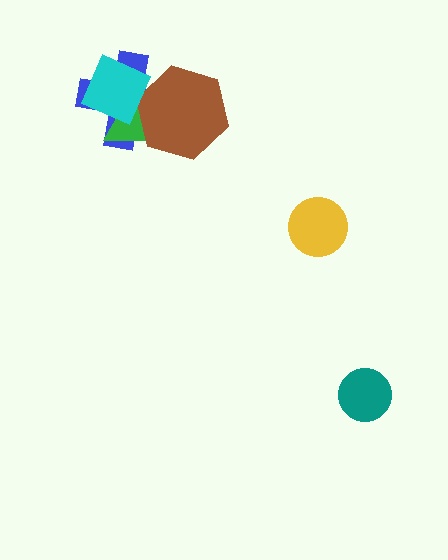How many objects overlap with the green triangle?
3 objects overlap with the green triangle.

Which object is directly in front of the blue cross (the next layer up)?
The green triangle is directly in front of the blue cross.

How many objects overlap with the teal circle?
0 objects overlap with the teal circle.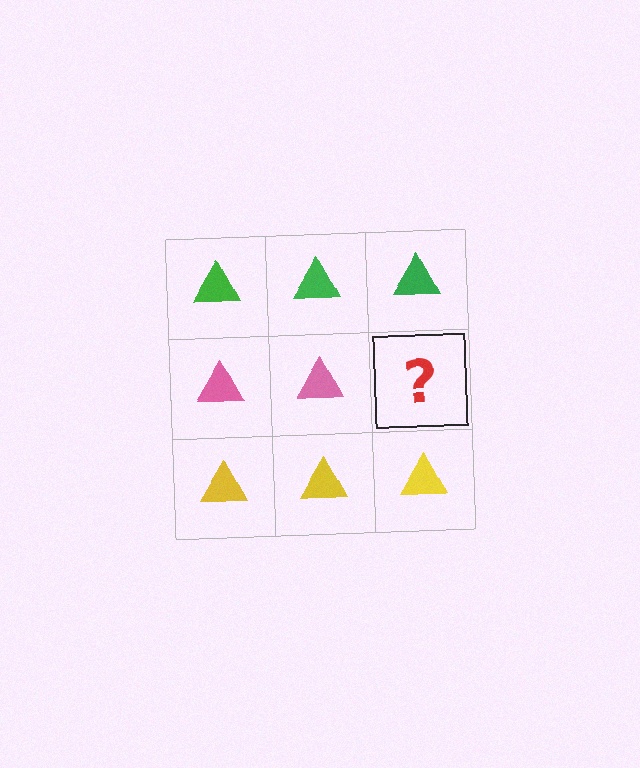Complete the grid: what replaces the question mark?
The question mark should be replaced with a pink triangle.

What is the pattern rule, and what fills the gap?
The rule is that each row has a consistent color. The gap should be filled with a pink triangle.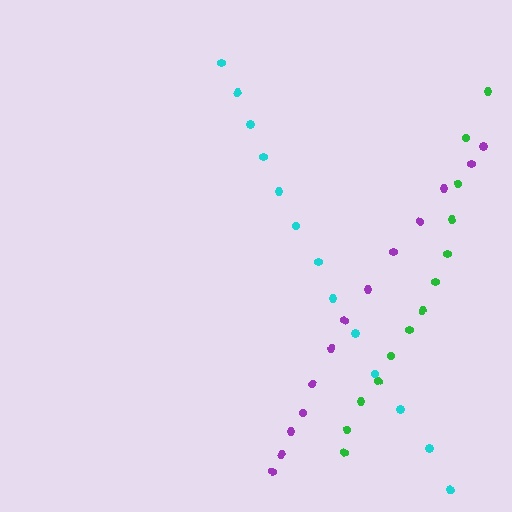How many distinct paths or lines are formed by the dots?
There are 3 distinct paths.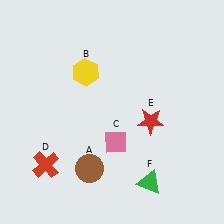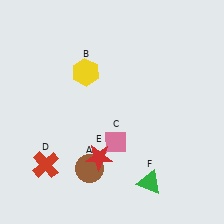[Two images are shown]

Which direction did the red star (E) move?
The red star (E) moved left.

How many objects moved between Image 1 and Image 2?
1 object moved between the two images.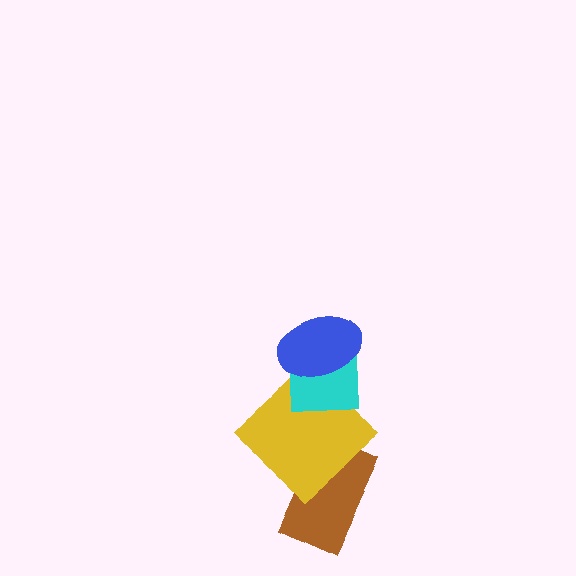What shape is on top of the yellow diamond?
The cyan square is on top of the yellow diamond.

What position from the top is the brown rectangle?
The brown rectangle is 4th from the top.